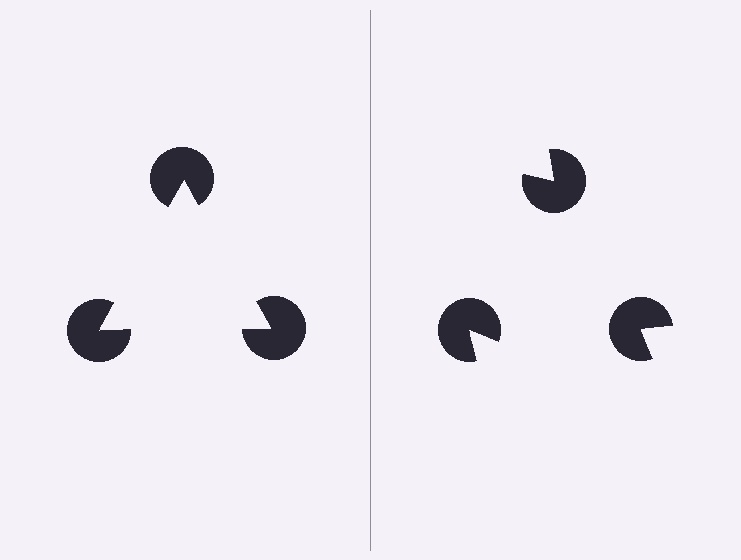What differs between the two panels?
The pac-man discs are positioned identically on both sides; only the wedge orientations differ. On the left they align to a triangle; on the right they are misaligned.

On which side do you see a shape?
An illusory triangle appears on the left side. On the right side the wedge cuts are rotated, so no coherent shape forms.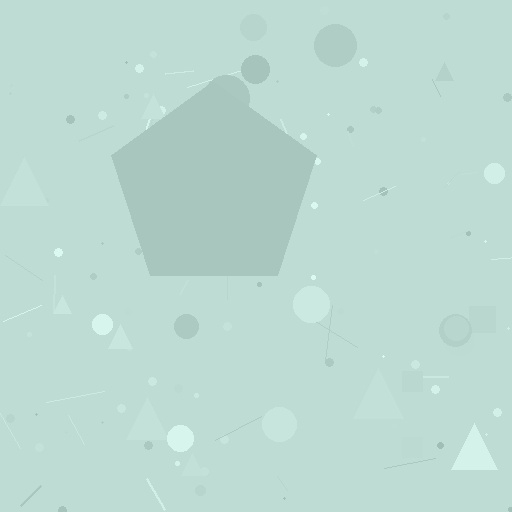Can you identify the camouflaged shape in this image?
The camouflaged shape is a pentagon.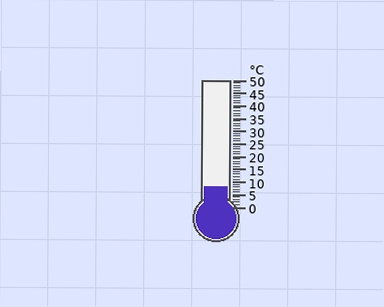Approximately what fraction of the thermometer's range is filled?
The thermometer is filled to approximately 15% of its range.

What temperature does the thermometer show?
The thermometer shows approximately 8°C.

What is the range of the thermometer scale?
The thermometer scale ranges from 0°C to 50°C.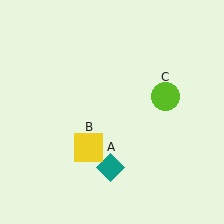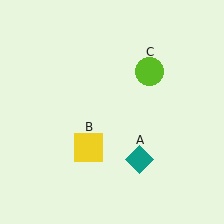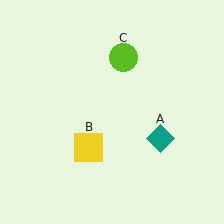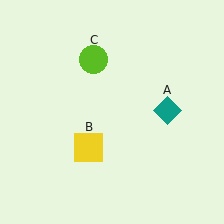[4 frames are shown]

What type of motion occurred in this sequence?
The teal diamond (object A), lime circle (object C) rotated counterclockwise around the center of the scene.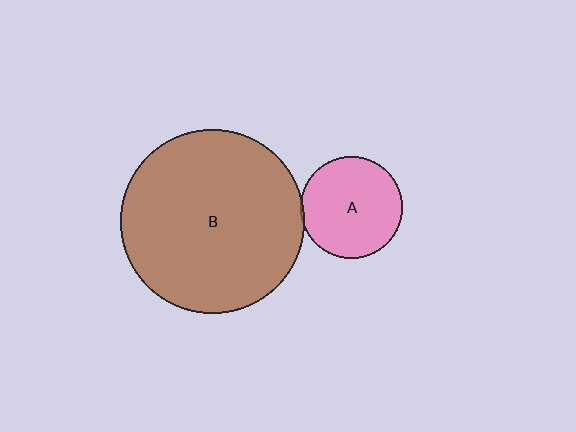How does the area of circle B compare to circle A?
Approximately 3.3 times.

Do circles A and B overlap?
Yes.